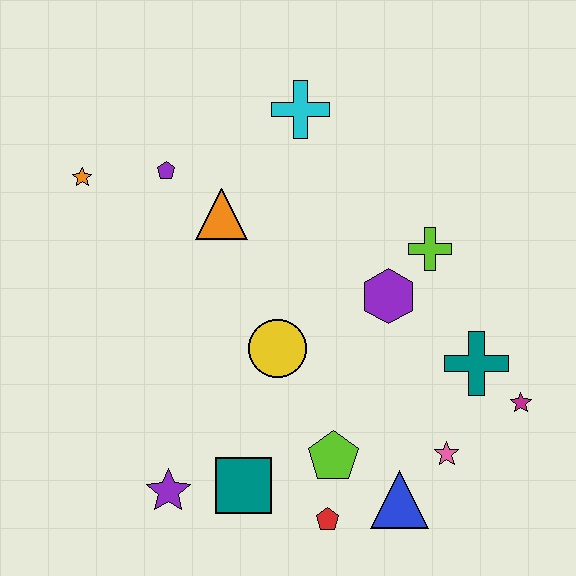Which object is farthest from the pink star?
The orange star is farthest from the pink star.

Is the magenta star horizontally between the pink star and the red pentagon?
No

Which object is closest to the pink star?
The blue triangle is closest to the pink star.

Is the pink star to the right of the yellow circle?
Yes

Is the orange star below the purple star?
No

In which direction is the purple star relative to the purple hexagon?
The purple star is to the left of the purple hexagon.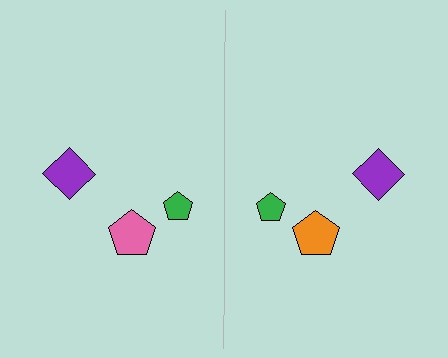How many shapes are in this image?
There are 6 shapes in this image.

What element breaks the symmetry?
The orange pentagon on the right side breaks the symmetry — its mirror counterpart is pink.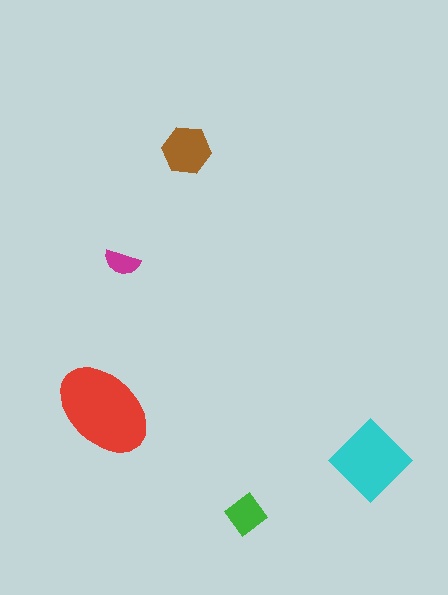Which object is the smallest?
The magenta semicircle.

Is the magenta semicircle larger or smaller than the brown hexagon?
Smaller.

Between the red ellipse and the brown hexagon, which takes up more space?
The red ellipse.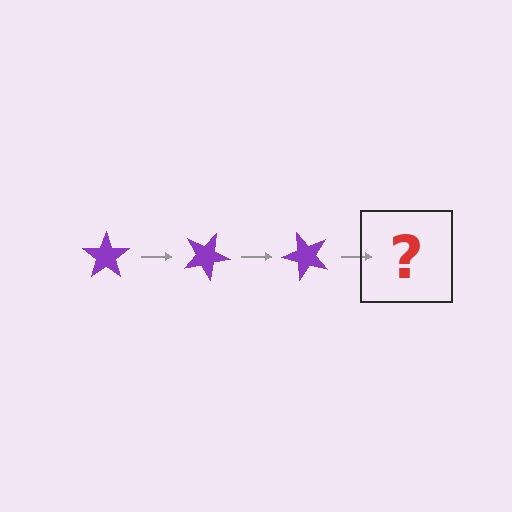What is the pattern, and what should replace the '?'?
The pattern is that the star rotates 25 degrees each step. The '?' should be a purple star rotated 75 degrees.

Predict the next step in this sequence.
The next step is a purple star rotated 75 degrees.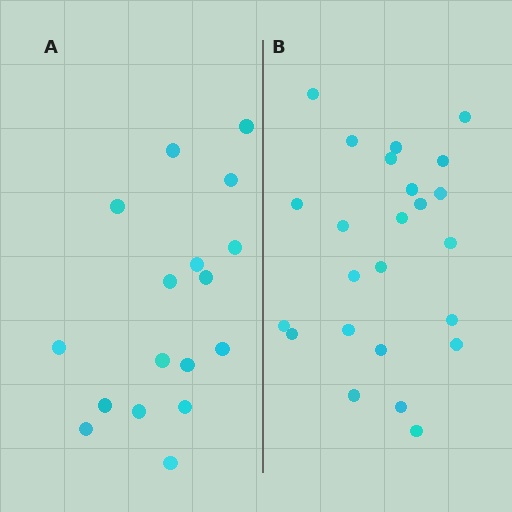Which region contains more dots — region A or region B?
Region B (the right region) has more dots.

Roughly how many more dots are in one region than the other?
Region B has roughly 8 or so more dots than region A.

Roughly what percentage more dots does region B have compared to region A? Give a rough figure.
About 40% more.